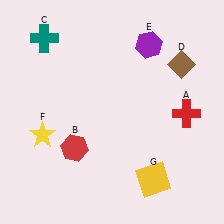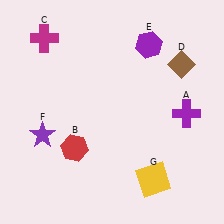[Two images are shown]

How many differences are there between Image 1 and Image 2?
There are 3 differences between the two images.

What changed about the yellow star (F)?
In Image 1, F is yellow. In Image 2, it changed to purple.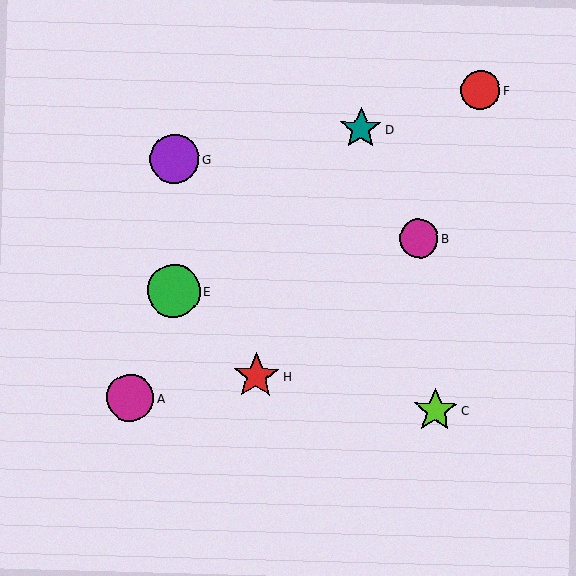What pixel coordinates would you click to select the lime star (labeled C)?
Click at (436, 410) to select the lime star C.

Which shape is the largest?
The green circle (labeled E) is the largest.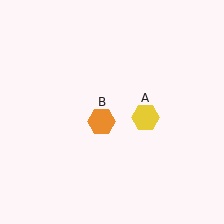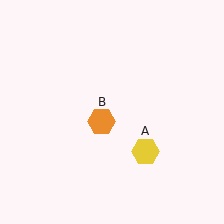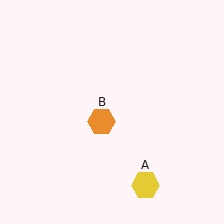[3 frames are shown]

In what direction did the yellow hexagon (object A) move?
The yellow hexagon (object A) moved down.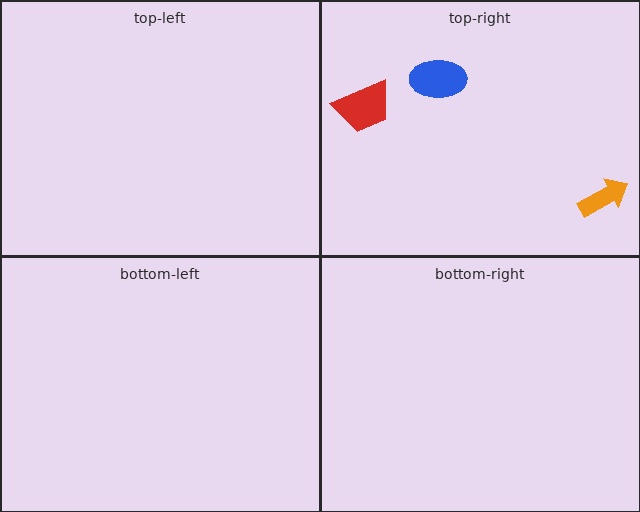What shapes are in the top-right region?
The orange arrow, the red trapezoid, the blue ellipse.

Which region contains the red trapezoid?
The top-right region.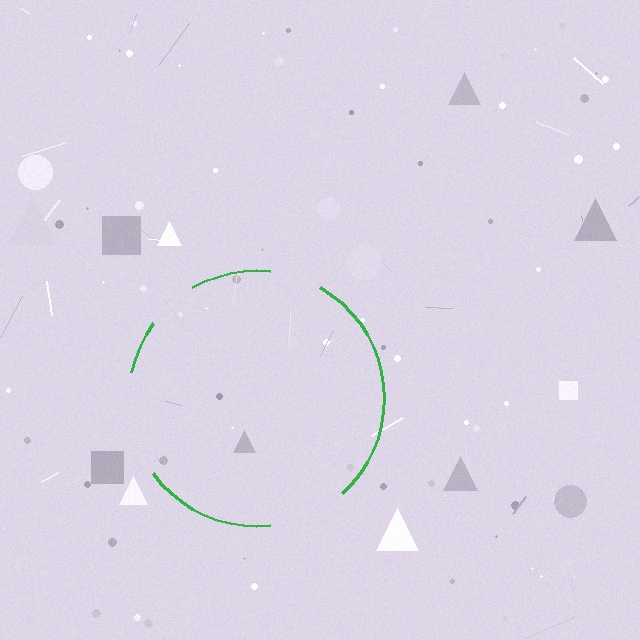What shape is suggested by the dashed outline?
The dashed outline suggests a circle.